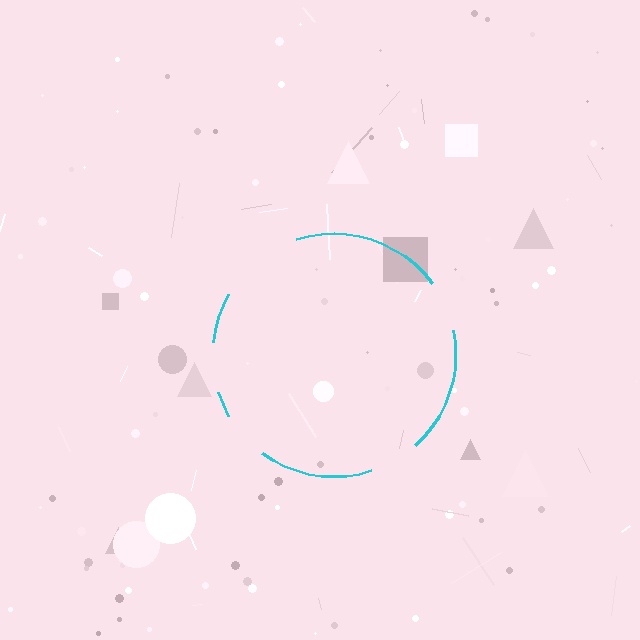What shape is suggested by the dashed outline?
The dashed outline suggests a circle.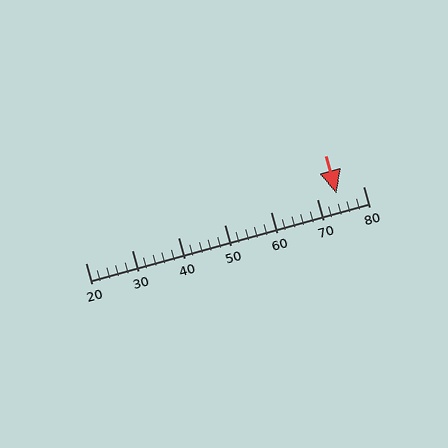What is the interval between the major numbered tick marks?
The major tick marks are spaced 10 units apart.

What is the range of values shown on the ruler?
The ruler shows values from 20 to 80.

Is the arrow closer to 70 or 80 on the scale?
The arrow is closer to 70.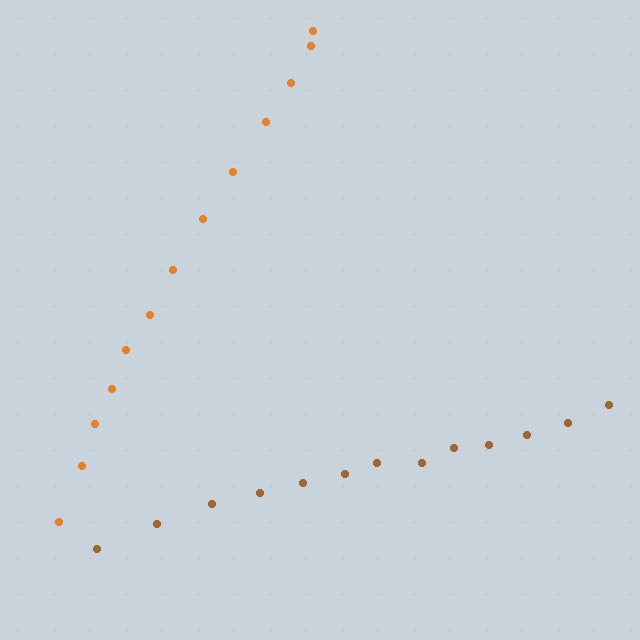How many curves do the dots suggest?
There are 2 distinct paths.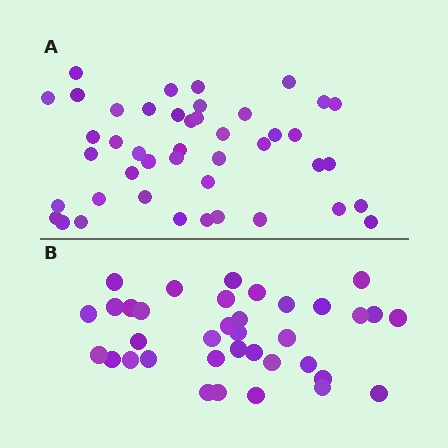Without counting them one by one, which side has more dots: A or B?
Region A (the top region) has more dots.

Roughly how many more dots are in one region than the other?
Region A has roughly 8 or so more dots than region B.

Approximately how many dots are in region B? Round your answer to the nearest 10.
About 40 dots. (The exact count is 36, which rounds to 40.)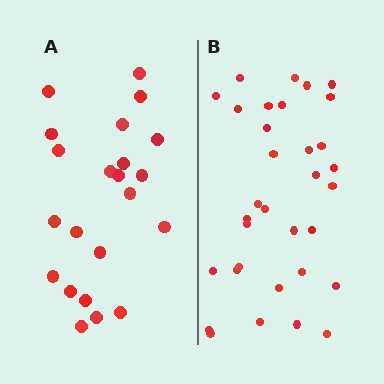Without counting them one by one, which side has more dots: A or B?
Region B (the right region) has more dots.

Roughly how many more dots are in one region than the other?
Region B has roughly 12 or so more dots than region A.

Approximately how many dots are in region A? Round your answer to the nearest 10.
About 20 dots. (The exact count is 22, which rounds to 20.)